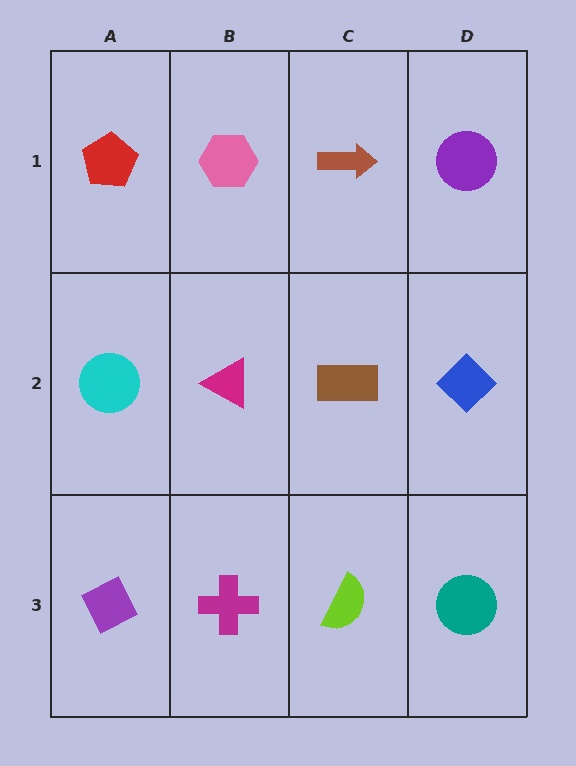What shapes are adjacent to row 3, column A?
A cyan circle (row 2, column A), a magenta cross (row 3, column B).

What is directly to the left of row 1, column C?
A pink hexagon.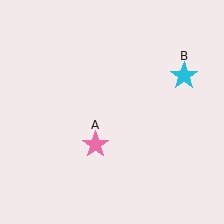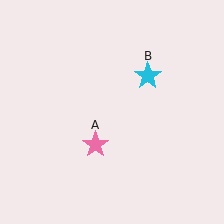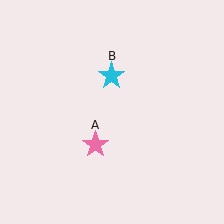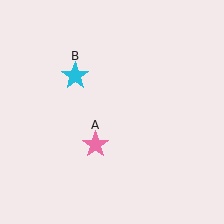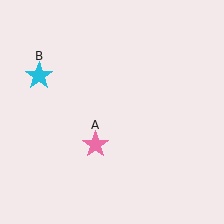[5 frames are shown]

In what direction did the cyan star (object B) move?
The cyan star (object B) moved left.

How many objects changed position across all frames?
1 object changed position: cyan star (object B).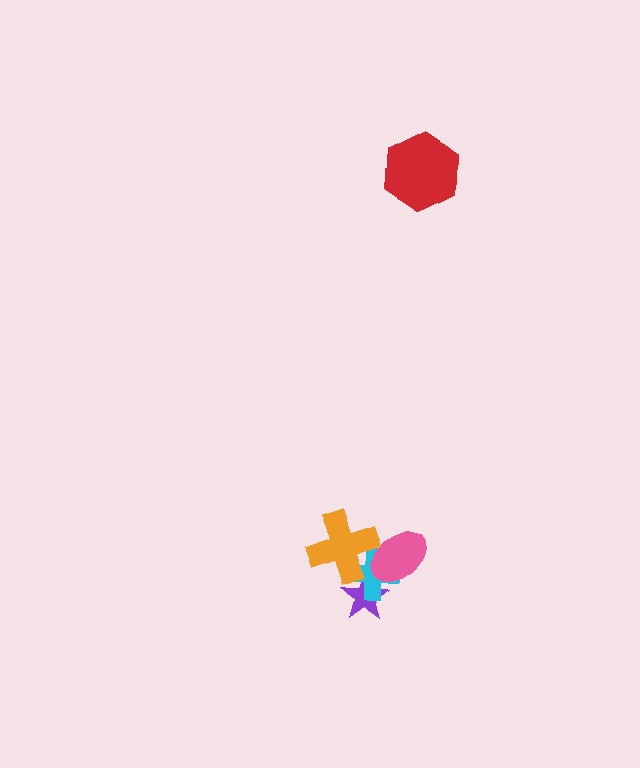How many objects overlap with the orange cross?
3 objects overlap with the orange cross.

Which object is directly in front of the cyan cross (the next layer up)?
The pink ellipse is directly in front of the cyan cross.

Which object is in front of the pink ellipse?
The orange cross is in front of the pink ellipse.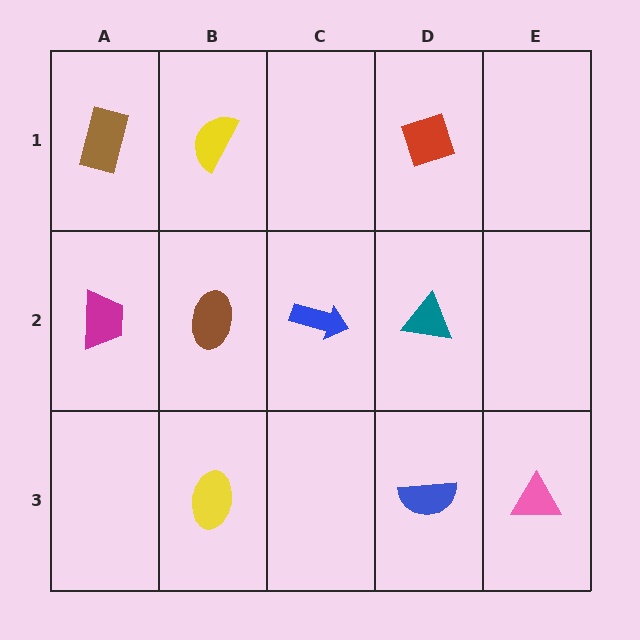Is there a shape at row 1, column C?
No, that cell is empty.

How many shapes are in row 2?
4 shapes.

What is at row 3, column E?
A pink triangle.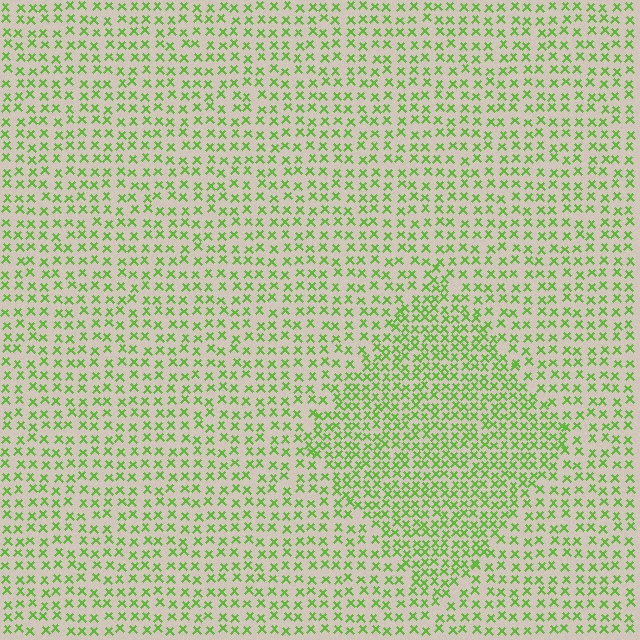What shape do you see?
I see a diamond.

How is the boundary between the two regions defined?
The boundary is defined by a change in element density (approximately 1.7x ratio). All elements are the same color, size, and shape.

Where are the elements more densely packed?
The elements are more densely packed inside the diamond boundary.